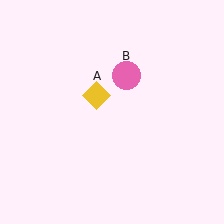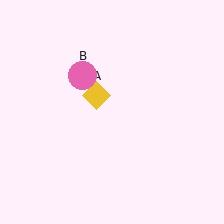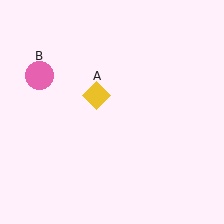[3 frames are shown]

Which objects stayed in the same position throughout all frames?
Yellow diamond (object A) remained stationary.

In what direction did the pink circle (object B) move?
The pink circle (object B) moved left.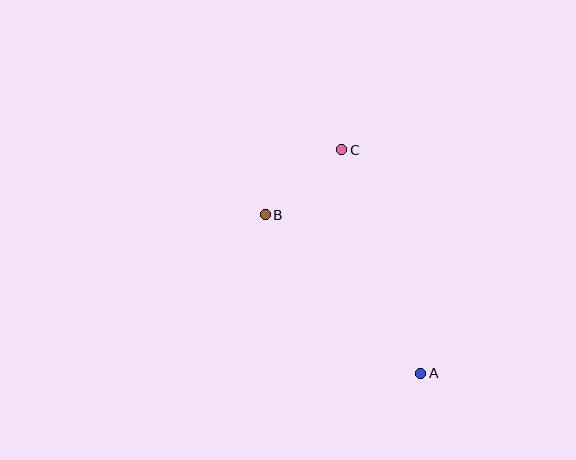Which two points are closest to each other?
Points B and C are closest to each other.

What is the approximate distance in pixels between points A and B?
The distance between A and B is approximately 222 pixels.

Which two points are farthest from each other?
Points A and C are farthest from each other.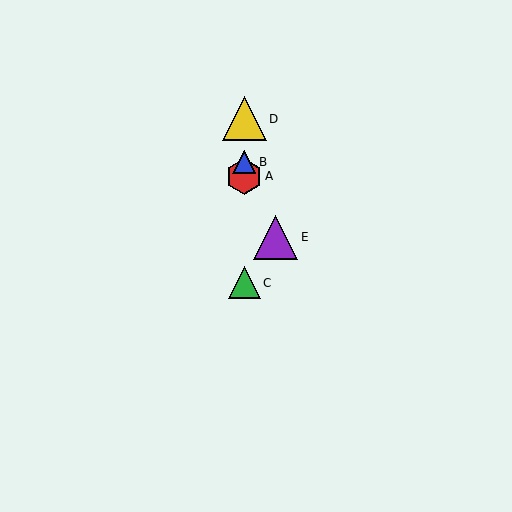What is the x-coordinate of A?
Object A is at x≈244.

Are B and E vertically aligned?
No, B is at x≈244 and E is at x≈276.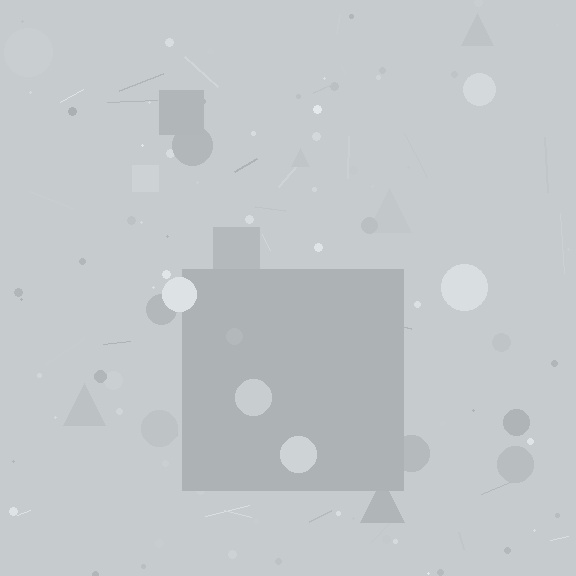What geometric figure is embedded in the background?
A square is embedded in the background.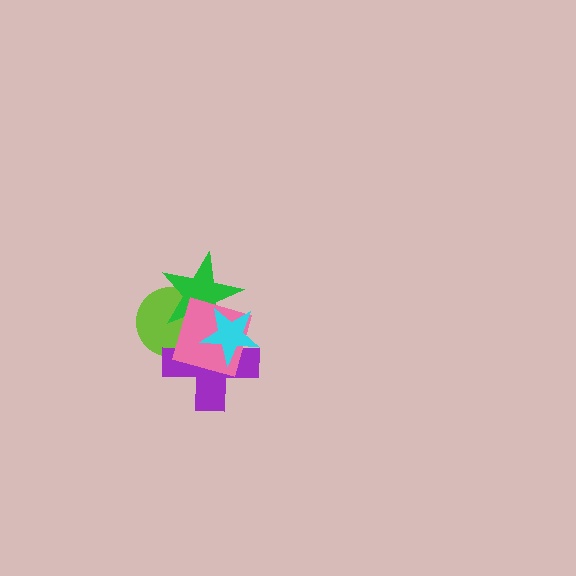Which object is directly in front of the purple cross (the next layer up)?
The pink diamond is directly in front of the purple cross.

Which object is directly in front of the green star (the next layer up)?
The purple cross is directly in front of the green star.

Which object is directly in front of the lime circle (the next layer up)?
The green star is directly in front of the lime circle.